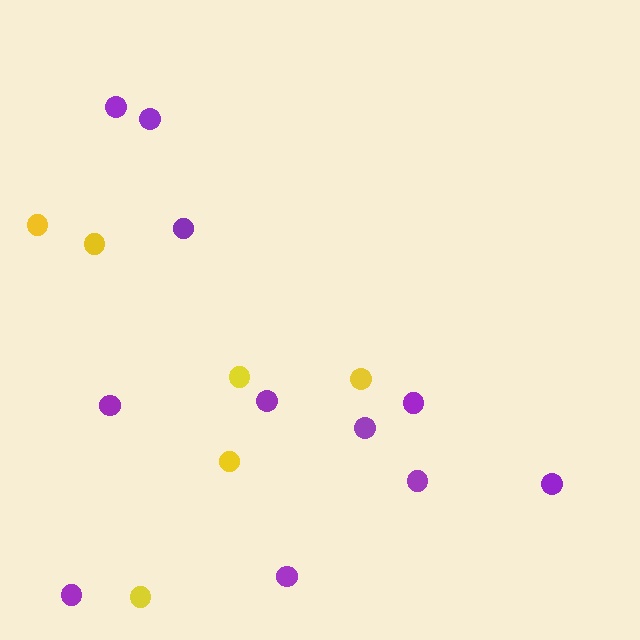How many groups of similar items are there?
There are 2 groups: one group of yellow circles (6) and one group of purple circles (11).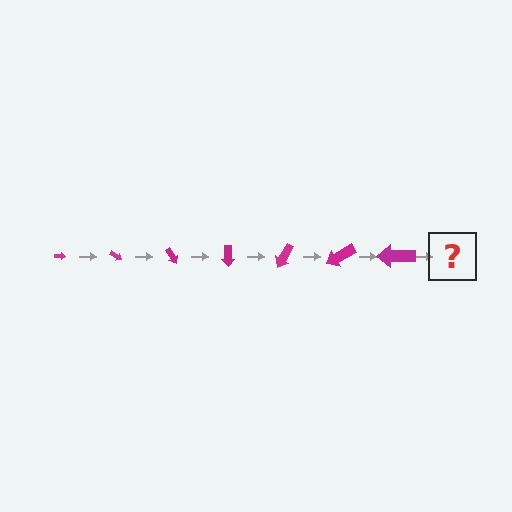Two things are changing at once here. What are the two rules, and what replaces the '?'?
The two rules are that the arrow grows larger each step and it rotates 30 degrees each step. The '?' should be an arrow, larger than the previous one and rotated 210 degrees from the start.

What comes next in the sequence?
The next element should be an arrow, larger than the previous one and rotated 210 degrees from the start.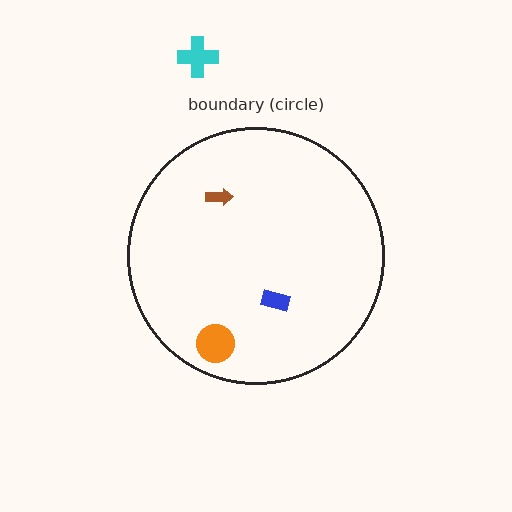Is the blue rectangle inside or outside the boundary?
Inside.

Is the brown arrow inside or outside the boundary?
Inside.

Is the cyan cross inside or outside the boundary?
Outside.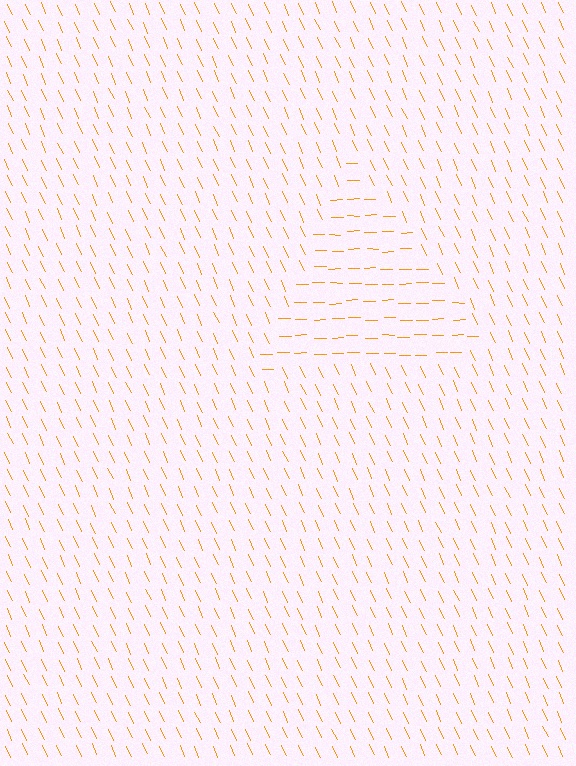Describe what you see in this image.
The image is filled with small orange line segments. A triangle region in the image has lines oriented differently from the surrounding lines, creating a visible texture boundary.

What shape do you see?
I see a triangle.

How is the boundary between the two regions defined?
The boundary is defined purely by a change in line orientation (approximately 67 degrees difference). All lines are the same color and thickness.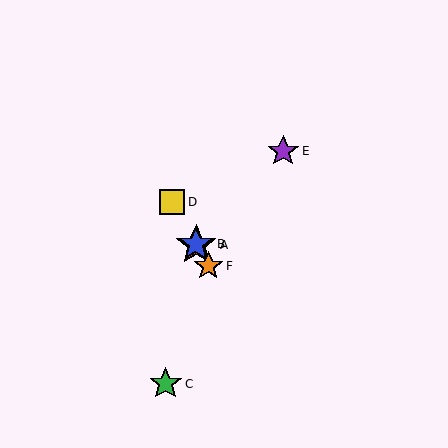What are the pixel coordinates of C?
Object C is at (166, 384).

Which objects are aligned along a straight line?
Objects A, B, D, F are aligned along a straight line.